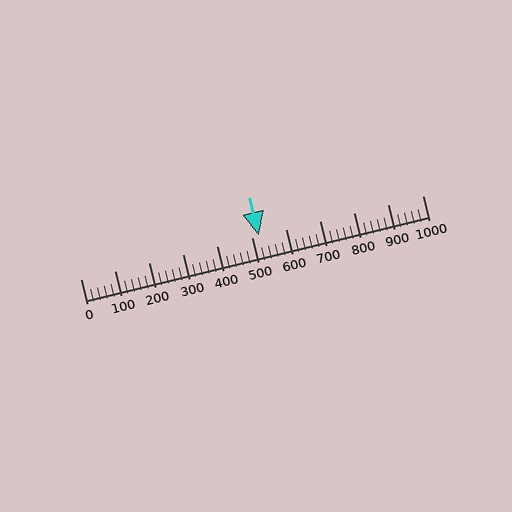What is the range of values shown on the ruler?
The ruler shows values from 0 to 1000.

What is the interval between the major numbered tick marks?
The major tick marks are spaced 100 units apart.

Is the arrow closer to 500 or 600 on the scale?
The arrow is closer to 500.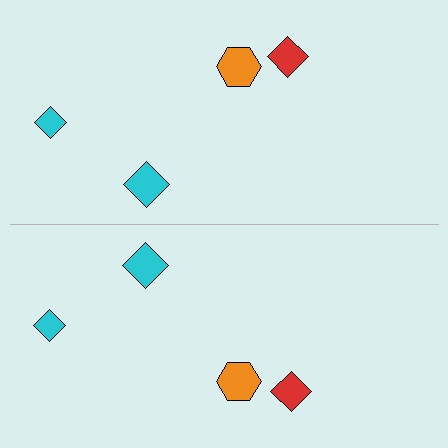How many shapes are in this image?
There are 8 shapes in this image.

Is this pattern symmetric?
Yes, this pattern has bilateral (reflection) symmetry.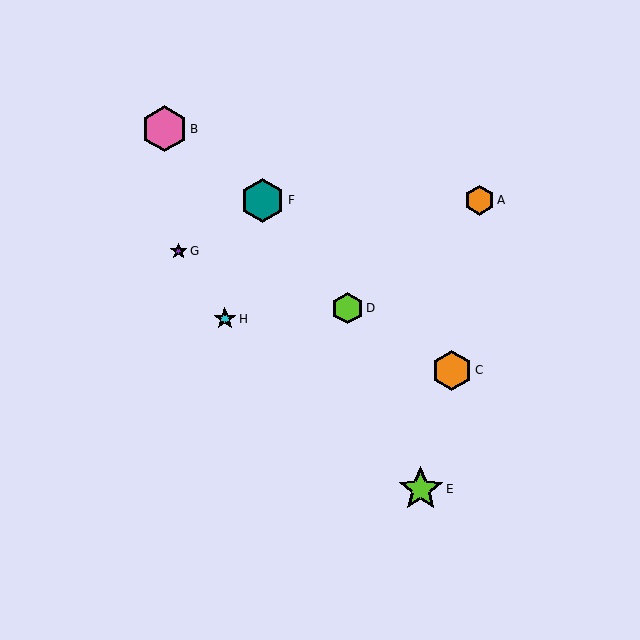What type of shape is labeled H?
Shape H is a cyan star.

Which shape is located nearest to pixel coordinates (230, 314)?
The cyan star (labeled H) at (225, 319) is nearest to that location.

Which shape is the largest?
The pink hexagon (labeled B) is the largest.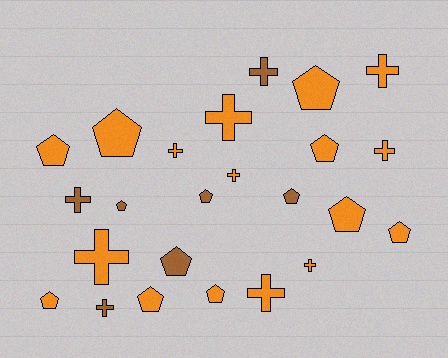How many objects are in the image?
There are 24 objects.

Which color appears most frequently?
Orange, with 17 objects.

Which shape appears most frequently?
Pentagon, with 13 objects.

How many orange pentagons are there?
There are 9 orange pentagons.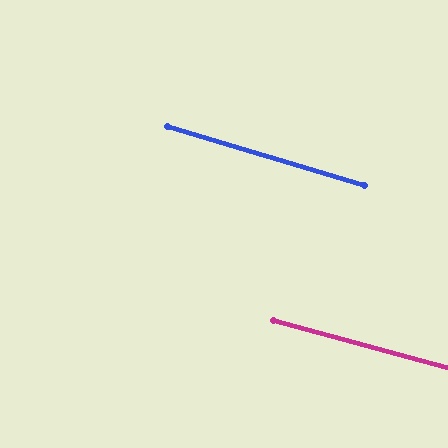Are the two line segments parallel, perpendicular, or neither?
Parallel — their directions differ by only 1.7°.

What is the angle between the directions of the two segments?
Approximately 2 degrees.